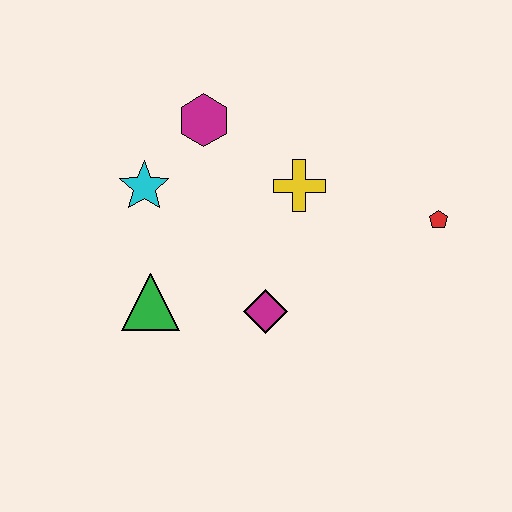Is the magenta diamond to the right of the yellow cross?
No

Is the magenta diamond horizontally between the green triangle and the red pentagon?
Yes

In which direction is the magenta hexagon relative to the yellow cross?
The magenta hexagon is to the left of the yellow cross.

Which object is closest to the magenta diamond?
The green triangle is closest to the magenta diamond.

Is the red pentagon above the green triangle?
Yes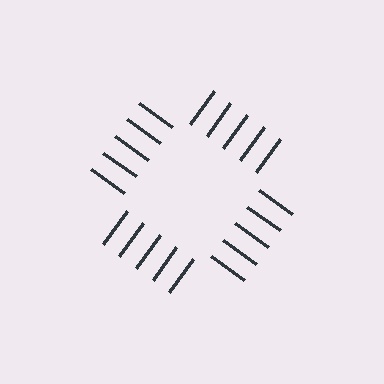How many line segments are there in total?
20 — 5 along each of the 4 edges.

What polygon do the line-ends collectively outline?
An illusory square — the line segments terminate on its edges but no continuous stroke is drawn.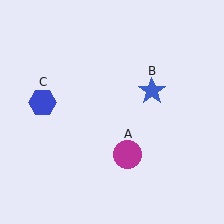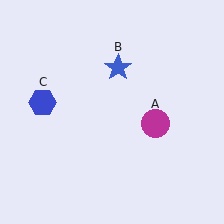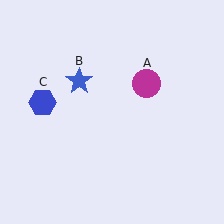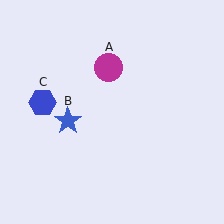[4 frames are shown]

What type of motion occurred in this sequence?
The magenta circle (object A), blue star (object B) rotated counterclockwise around the center of the scene.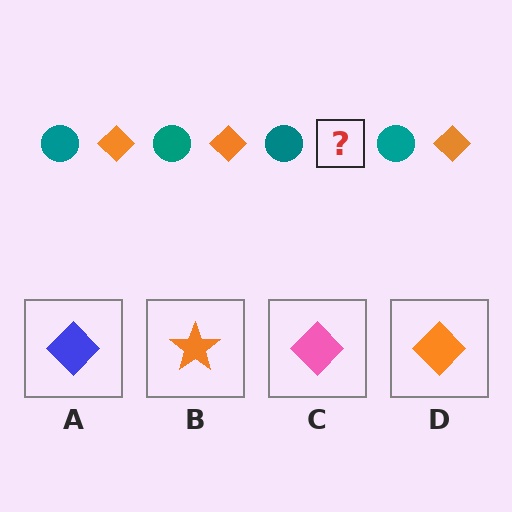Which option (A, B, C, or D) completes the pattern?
D.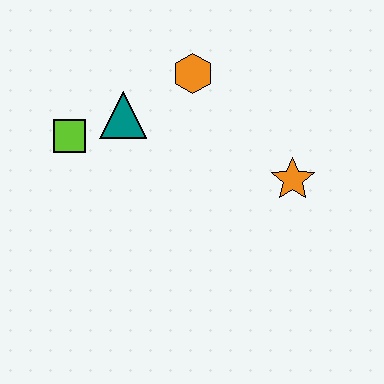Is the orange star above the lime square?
No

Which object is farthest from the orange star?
The lime square is farthest from the orange star.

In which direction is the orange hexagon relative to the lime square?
The orange hexagon is to the right of the lime square.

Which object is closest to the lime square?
The teal triangle is closest to the lime square.